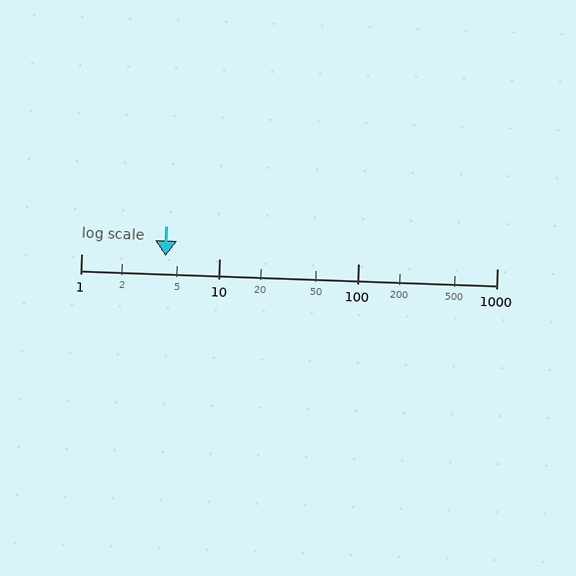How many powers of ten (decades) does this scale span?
The scale spans 3 decades, from 1 to 1000.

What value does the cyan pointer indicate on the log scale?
The pointer indicates approximately 4.1.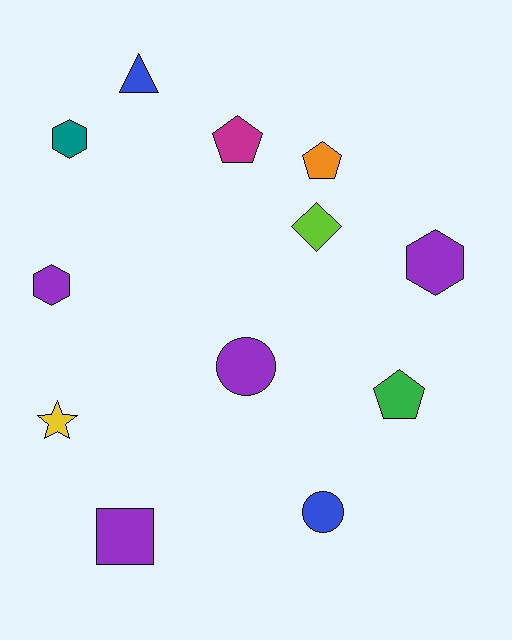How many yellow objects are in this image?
There is 1 yellow object.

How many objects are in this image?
There are 12 objects.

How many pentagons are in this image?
There are 3 pentagons.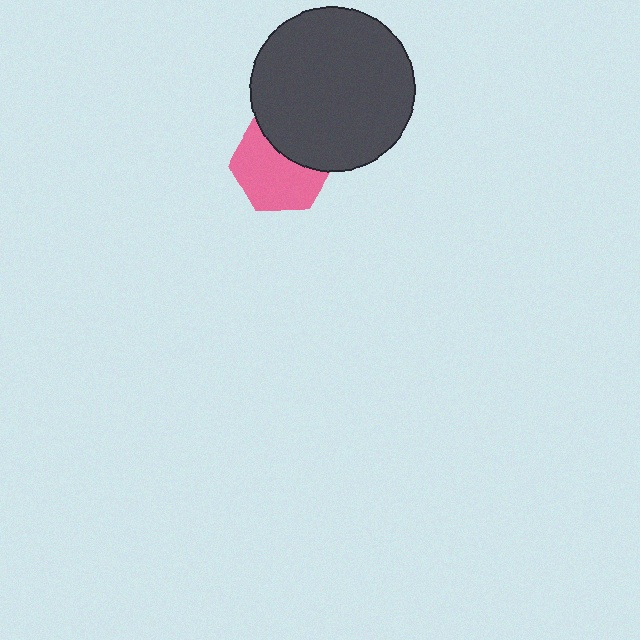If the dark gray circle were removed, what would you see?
You would see the complete pink hexagon.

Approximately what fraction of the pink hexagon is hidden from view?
Roughly 35% of the pink hexagon is hidden behind the dark gray circle.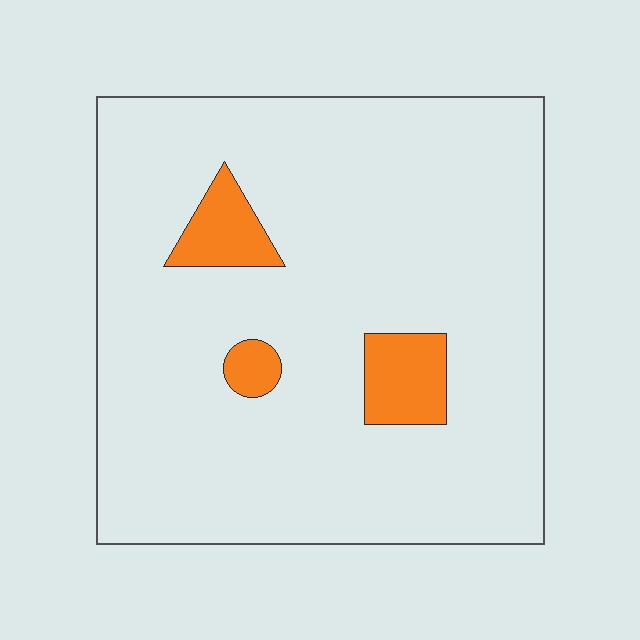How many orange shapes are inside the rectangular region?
3.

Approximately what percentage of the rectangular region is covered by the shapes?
Approximately 10%.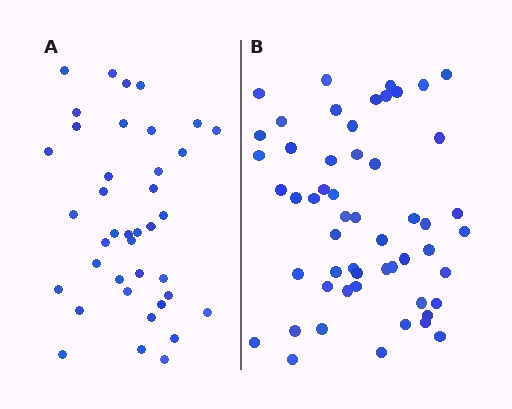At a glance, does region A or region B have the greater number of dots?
Region B (the right region) has more dots.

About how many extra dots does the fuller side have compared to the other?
Region B has approximately 15 more dots than region A.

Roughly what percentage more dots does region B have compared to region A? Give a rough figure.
About 40% more.